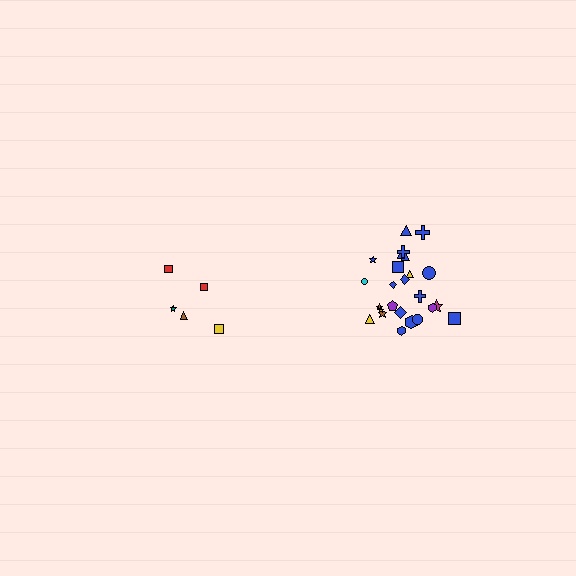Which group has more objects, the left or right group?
The right group.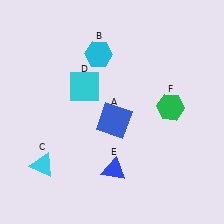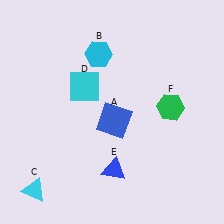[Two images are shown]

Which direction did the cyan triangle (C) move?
The cyan triangle (C) moved down.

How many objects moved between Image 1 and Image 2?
1 object moved between the two images.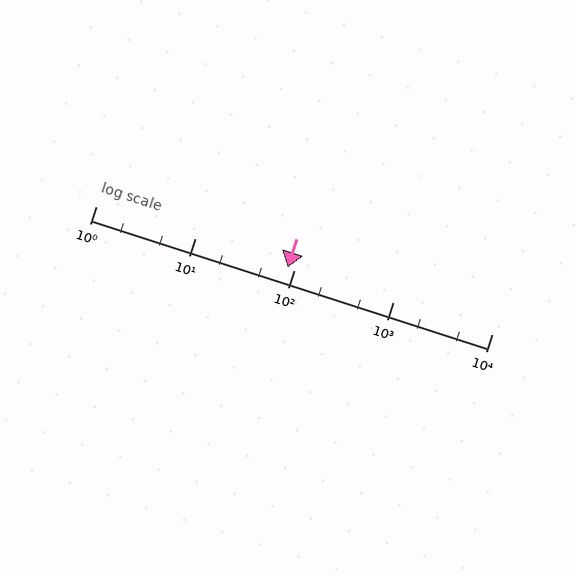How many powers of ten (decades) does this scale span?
The scale spans 4 decades, from 1 to 10000.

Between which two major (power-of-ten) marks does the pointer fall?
The pointer is between 10 and 100.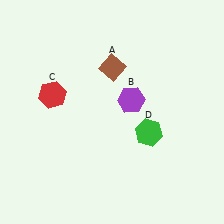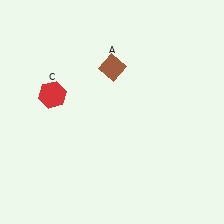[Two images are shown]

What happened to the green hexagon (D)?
The green hexagon (D) was removed in Image 2. It was in the bottom-right area of Image 1.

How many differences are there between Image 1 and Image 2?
There are 2 differences between the two images.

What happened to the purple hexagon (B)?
The purple hexagon (B) was removed in Image 2. It was in the top-right area of Image 1.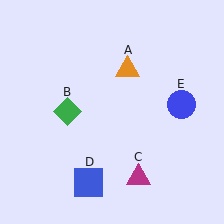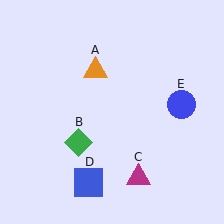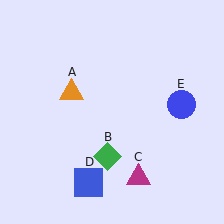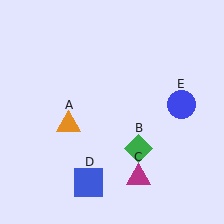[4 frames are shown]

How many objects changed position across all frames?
2 objects changed position: orange triangle (object A), green diamond (object B).